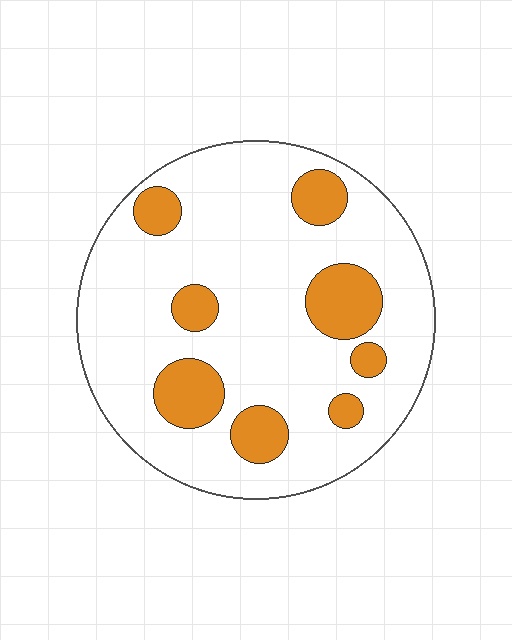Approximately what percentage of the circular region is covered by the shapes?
Approximately 20%.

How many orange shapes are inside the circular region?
8.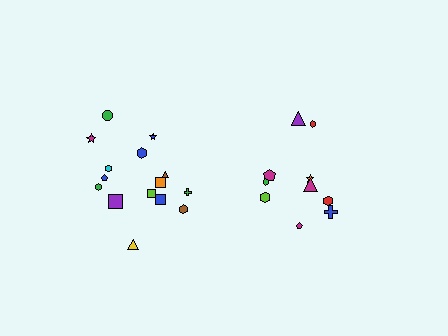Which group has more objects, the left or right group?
The left group.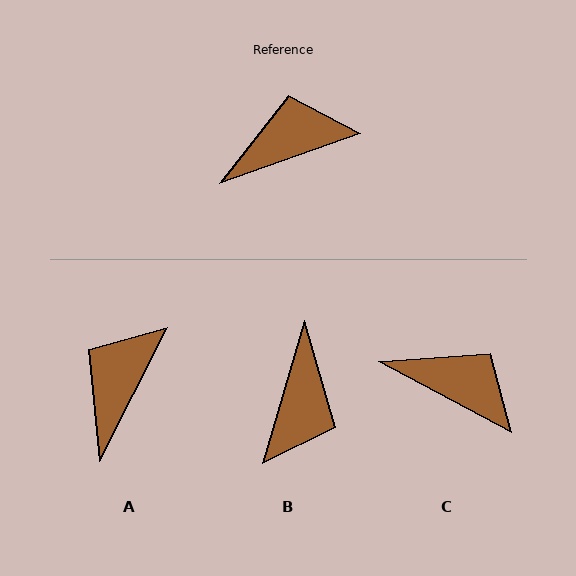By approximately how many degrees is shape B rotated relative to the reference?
Approximately 126 degrees clockwise.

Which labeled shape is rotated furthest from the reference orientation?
B, about 126 degrees away.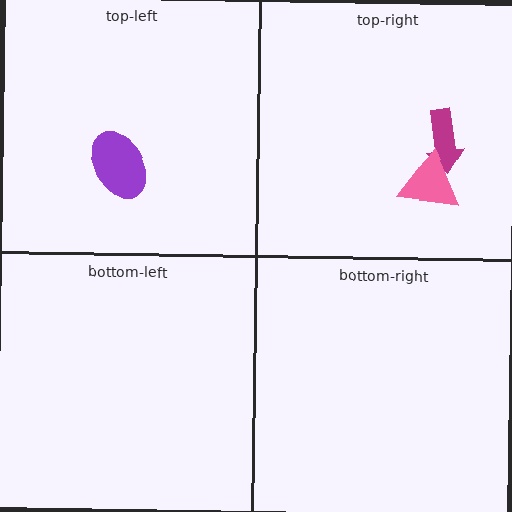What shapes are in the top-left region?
The purple ellipse.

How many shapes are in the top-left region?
1.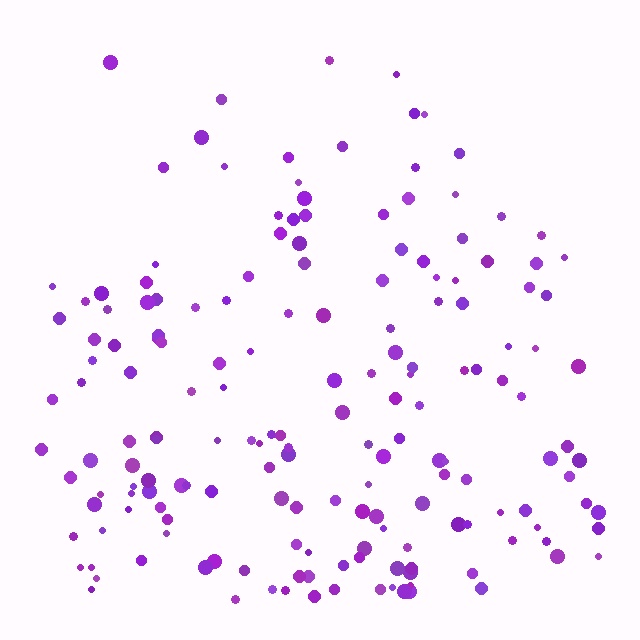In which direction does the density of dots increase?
From top to bottom, with the bottom side densest.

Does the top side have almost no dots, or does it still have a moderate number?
Still a moderate number, just noticeably fewer than the bottom.